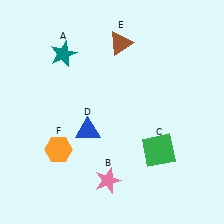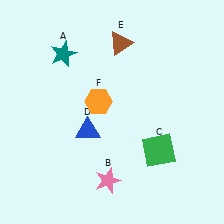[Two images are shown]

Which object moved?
The orange hexagon (F) moved up.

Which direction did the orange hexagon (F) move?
The orange hexagon (F) moved up.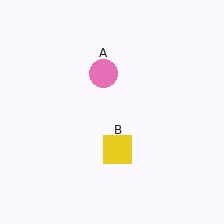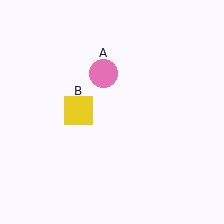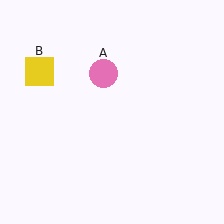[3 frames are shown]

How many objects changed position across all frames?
1 object changed position: yellow square (object B).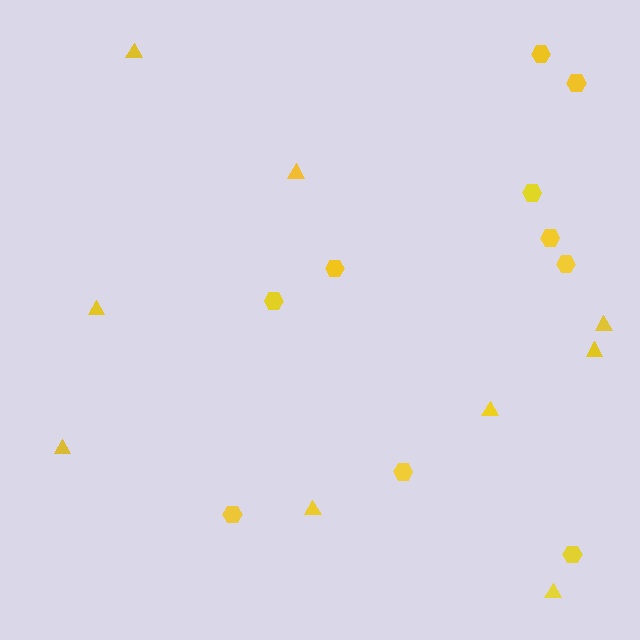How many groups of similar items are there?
There are 2 groups: one group of triangles (9) and one group of hexagons (10).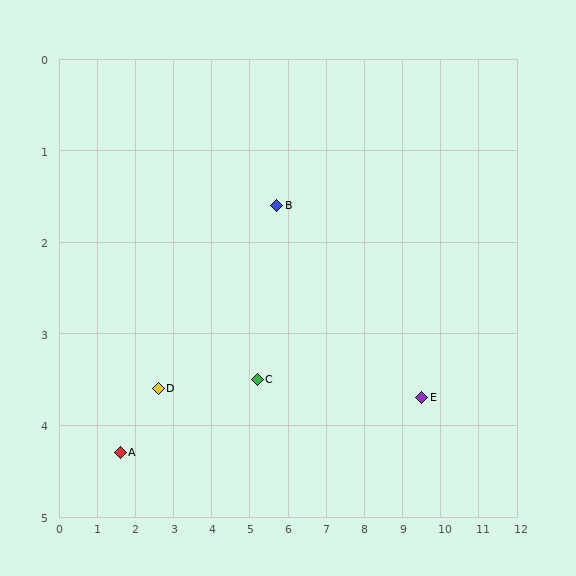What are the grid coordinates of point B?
Point B is at approximately (5.7, 1.6).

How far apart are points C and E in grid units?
Points C and E are about 4.3 grid units apart.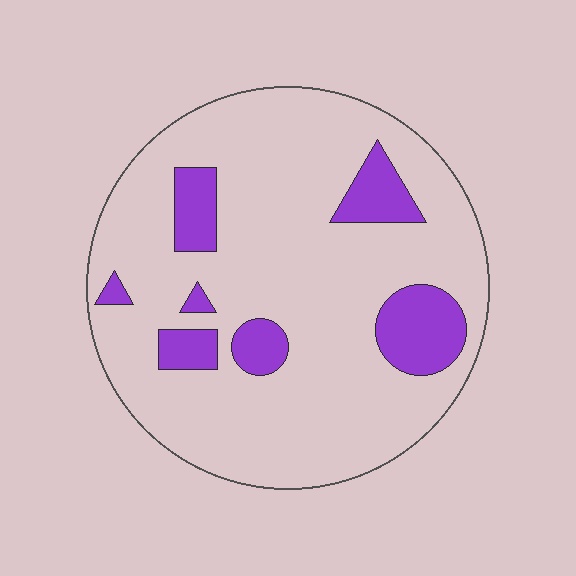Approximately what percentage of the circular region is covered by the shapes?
Approximately 15%.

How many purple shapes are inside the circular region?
7.